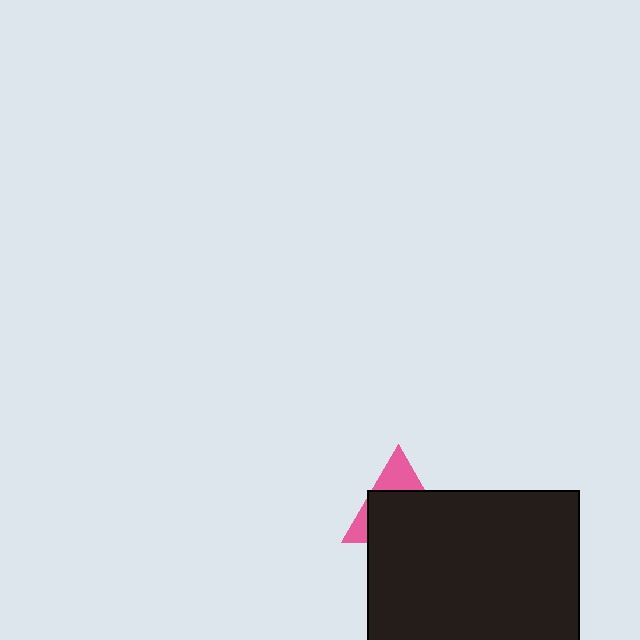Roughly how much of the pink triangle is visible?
A small part of it is visible (roughly 32%).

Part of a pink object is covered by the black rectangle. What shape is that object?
It is a triangle.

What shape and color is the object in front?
The object in front is a black rectangle.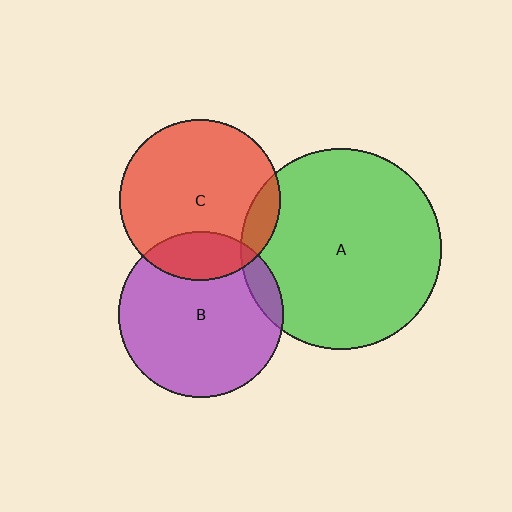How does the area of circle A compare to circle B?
Approximately 1.5 times.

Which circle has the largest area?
Circle A (green).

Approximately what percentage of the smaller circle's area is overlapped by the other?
Approximately 10%.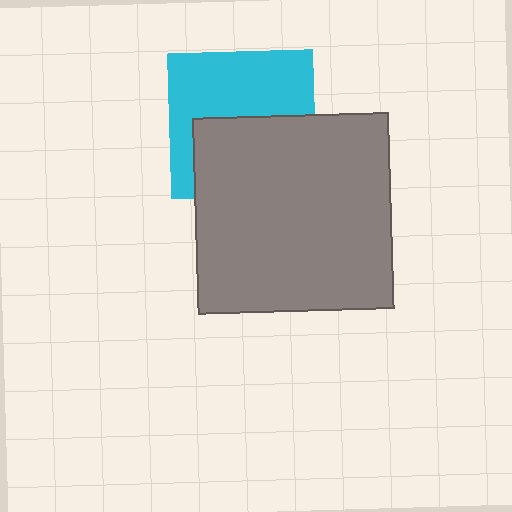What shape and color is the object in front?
The object in front is a gray square.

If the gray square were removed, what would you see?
You would see the complete cyan square.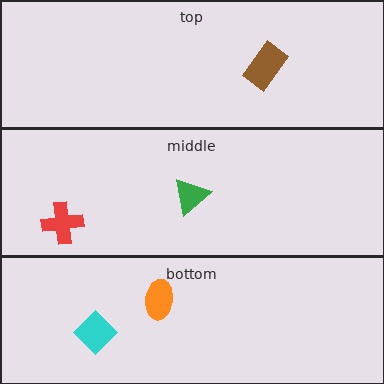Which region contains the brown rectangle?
The top region.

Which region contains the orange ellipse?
The bottom region.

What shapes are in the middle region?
The green triangle, the red cross.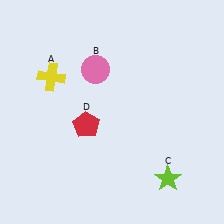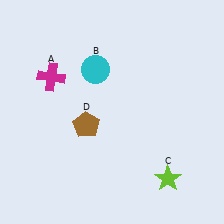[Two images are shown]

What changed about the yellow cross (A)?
In Image 1, A is yellow. In Image 2, it changed to magenta.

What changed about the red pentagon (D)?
In Image 1, D is red. In Image 2, it changed to brown.